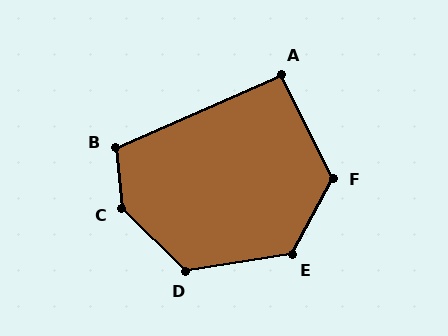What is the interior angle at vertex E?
Approximately 128 degrees (obtuse).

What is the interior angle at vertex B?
Approximately 108 degrees (obtuse).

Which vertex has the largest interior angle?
C, at approximately 140 degrees.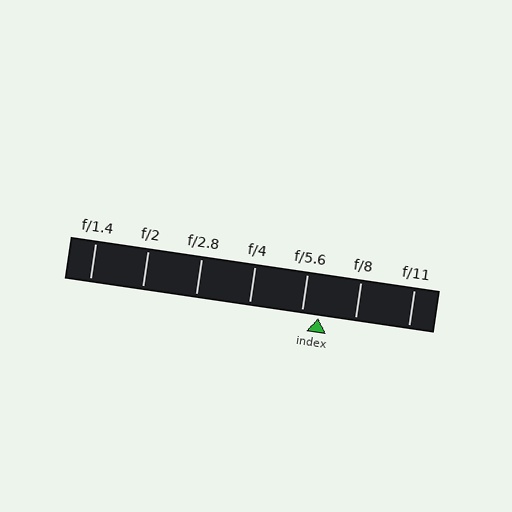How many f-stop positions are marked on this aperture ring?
There are 7 f-stop positions marked.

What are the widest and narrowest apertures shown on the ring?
The widest aperture shown is f/1.4 and the narrowest is f/11.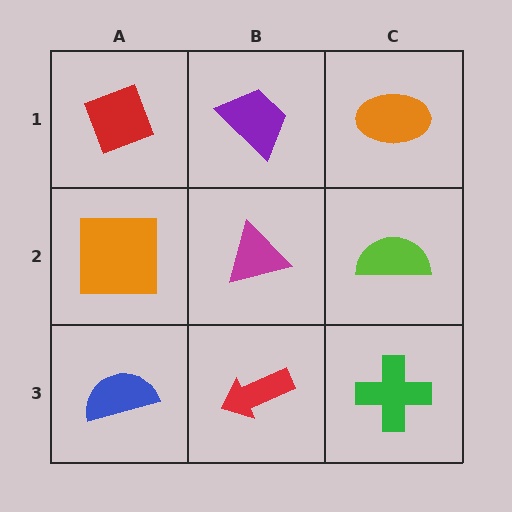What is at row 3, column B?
A red arrow.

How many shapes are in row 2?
3 shapes.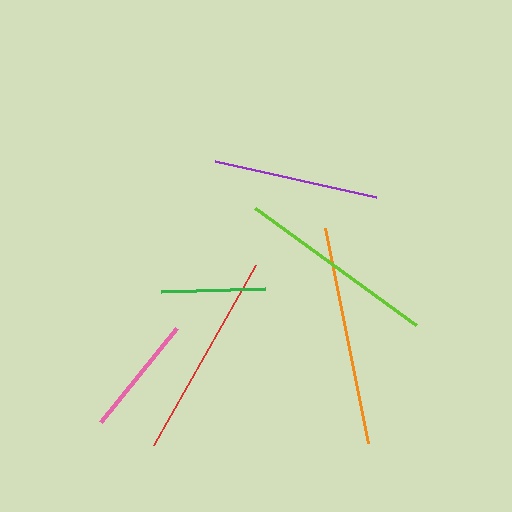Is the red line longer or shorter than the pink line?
The red line is longer than the pink line.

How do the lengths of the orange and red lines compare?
The orange and red lines are approximately the same length.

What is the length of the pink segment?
The pink segment is approximately 120 pixels long.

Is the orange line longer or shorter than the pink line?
The orange line is longer than the pink line.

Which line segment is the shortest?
The green line is the shortest at approximately 103 pixels.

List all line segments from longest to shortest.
From longest to shortest: orange, red, lime, purple, pink, green.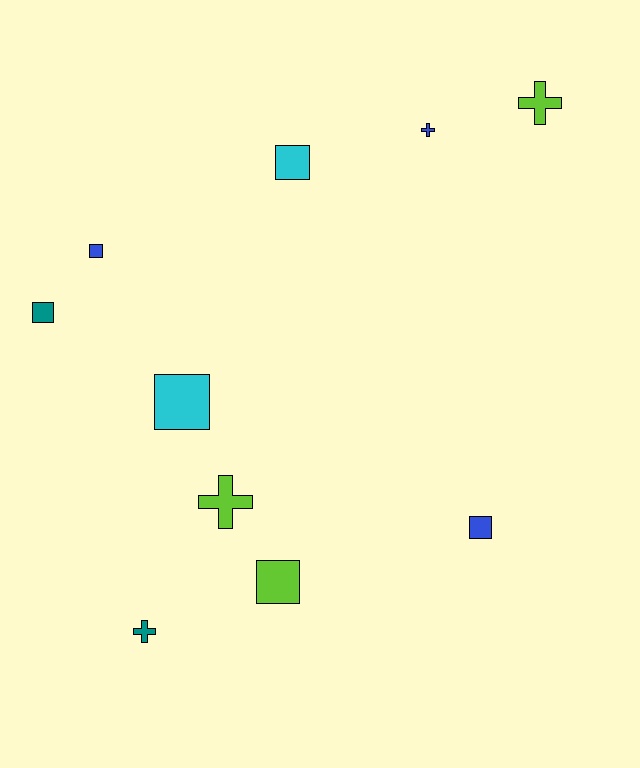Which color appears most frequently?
Blue, with 3 objects.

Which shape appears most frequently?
Square, with 6 objects.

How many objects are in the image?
There are 10 objects.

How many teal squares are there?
There is 1 teal square.